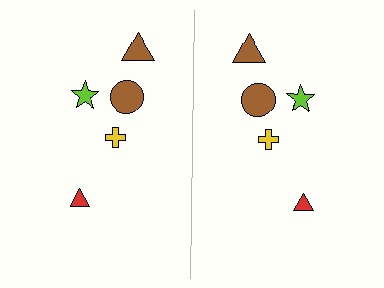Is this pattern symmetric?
Yes, this pattern has bilateral (reflection) symmetry.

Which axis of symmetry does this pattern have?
The pattern has a vertical axis of symmetry running through the center of the image.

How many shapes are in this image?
There are 10 shapes in this image.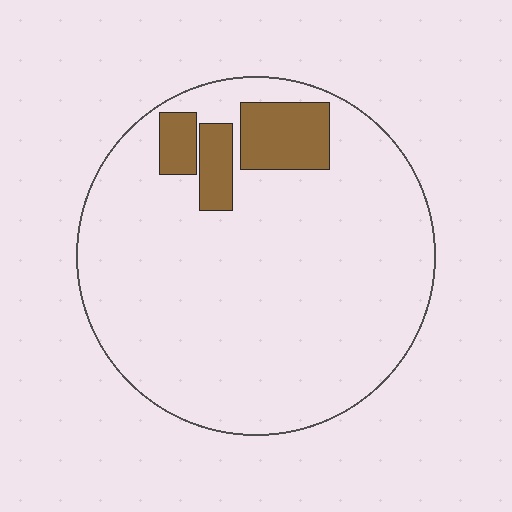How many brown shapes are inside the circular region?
3.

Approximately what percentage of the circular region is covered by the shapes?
Approximately 10%.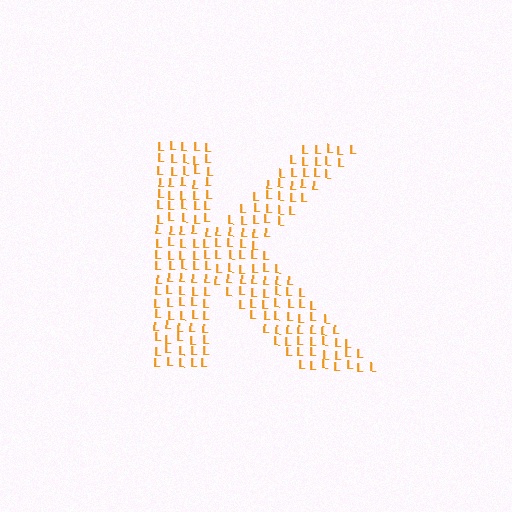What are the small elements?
The small elements are letter L's.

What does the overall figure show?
The overall figure shows the letter K.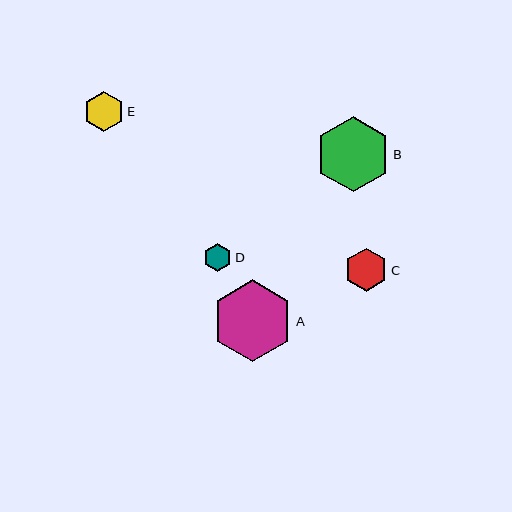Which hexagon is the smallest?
Hexagon D is the smallest with a size of approximately 28 pixels.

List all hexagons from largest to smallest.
From largest to smallest: A, B, C, E, D.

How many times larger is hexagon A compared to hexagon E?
Hexagon A is approximately 2.0 times the size of hexagon E.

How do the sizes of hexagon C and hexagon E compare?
Hexagon C and hexagon E are approximately the same size.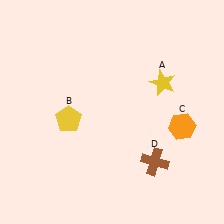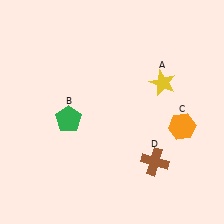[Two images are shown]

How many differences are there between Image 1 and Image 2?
There is 1 difference between the two images.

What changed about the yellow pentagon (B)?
In Image 1, B is yellow. In Image 2, it changed to green.